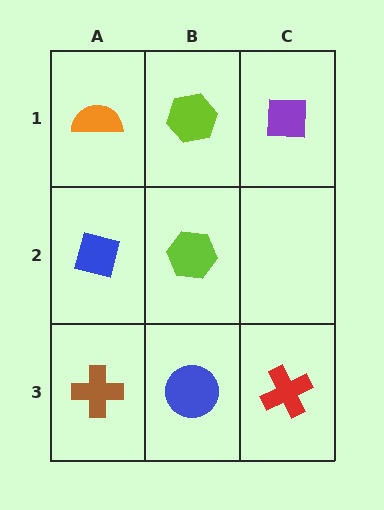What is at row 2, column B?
A lime hexagon.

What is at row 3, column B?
A blue circle.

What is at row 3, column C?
A red cross.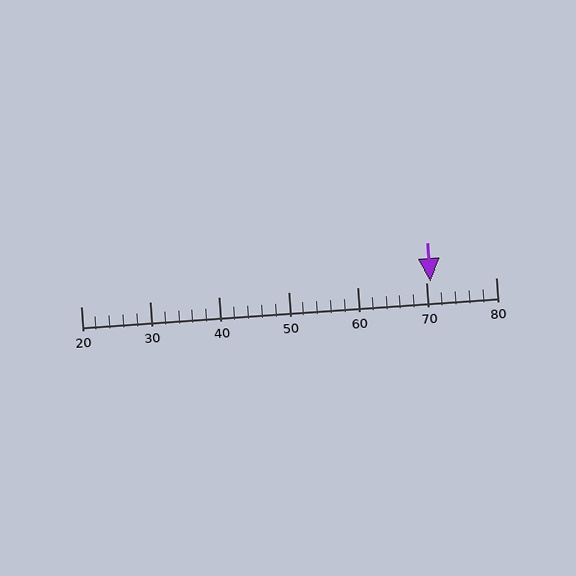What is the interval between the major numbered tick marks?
The major tick marks are spaced 10 units apart.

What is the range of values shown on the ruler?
The ruler shows values from 20 to 80.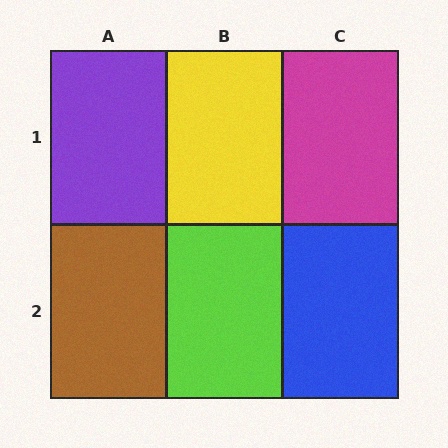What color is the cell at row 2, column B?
Lime.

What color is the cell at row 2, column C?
Blue.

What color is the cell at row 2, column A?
Brown.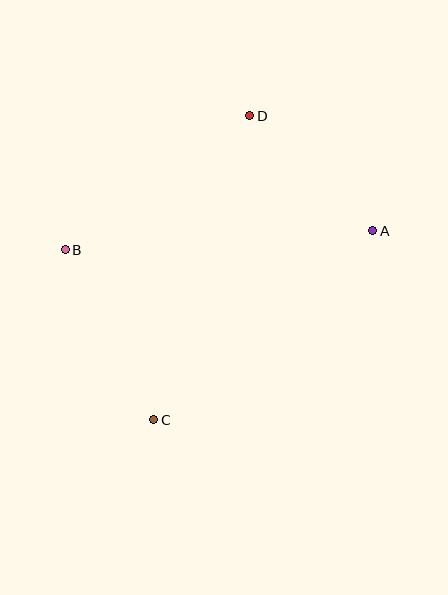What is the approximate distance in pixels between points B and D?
The distance between B and D is approximately 228 pixels.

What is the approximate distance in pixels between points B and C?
The distance between B and C is approximately 191 pixels.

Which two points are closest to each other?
Points A and D are closest to each other.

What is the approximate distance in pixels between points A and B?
The distance between A and B is approximately 308 pixels.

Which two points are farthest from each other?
Points C and D are farthest from each other.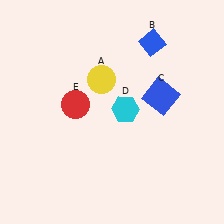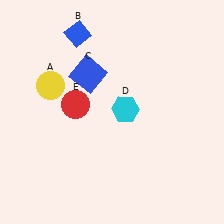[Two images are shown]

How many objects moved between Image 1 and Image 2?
3 objects moved between the two images.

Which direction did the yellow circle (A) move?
The yellow circle (A) moved left.